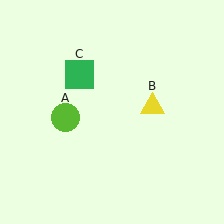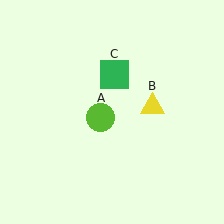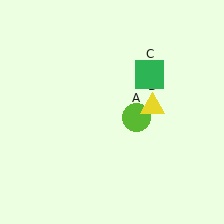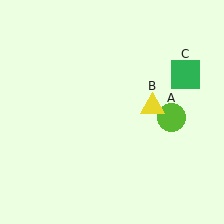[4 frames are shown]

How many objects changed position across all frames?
2 objects changed position: lime circle (object A), green square (object C).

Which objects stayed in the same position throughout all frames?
Yellow triangle (object B) remained stationary.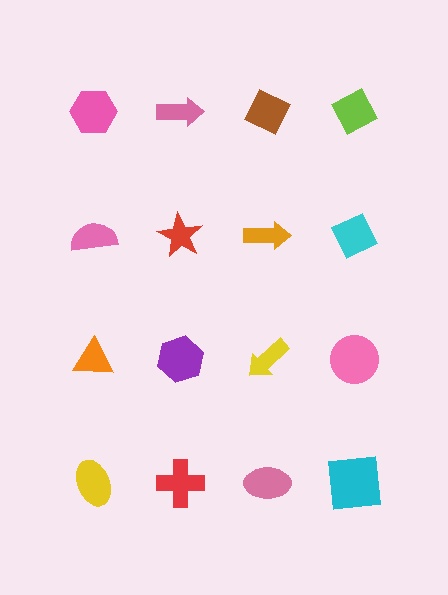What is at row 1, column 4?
A lime diamond.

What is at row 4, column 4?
A cyan square.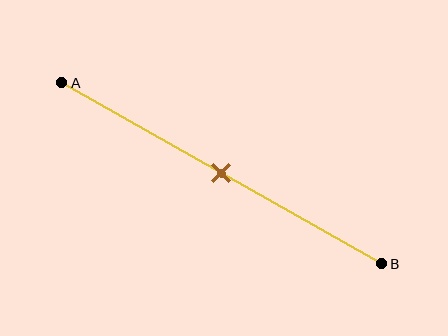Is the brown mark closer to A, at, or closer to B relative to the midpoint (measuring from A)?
The brown mark is approximately at the midpoint of segment AB.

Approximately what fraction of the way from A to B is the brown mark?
The brown mark is approximately 50% of the way from A to B.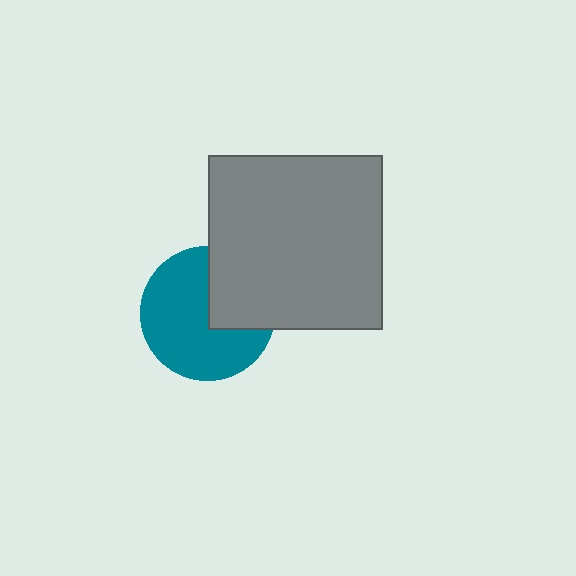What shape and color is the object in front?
The object in front is a gray square.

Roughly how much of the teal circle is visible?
Most of it is visible (roughly 67%).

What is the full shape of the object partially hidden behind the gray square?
The partially hidden object is a teal circle.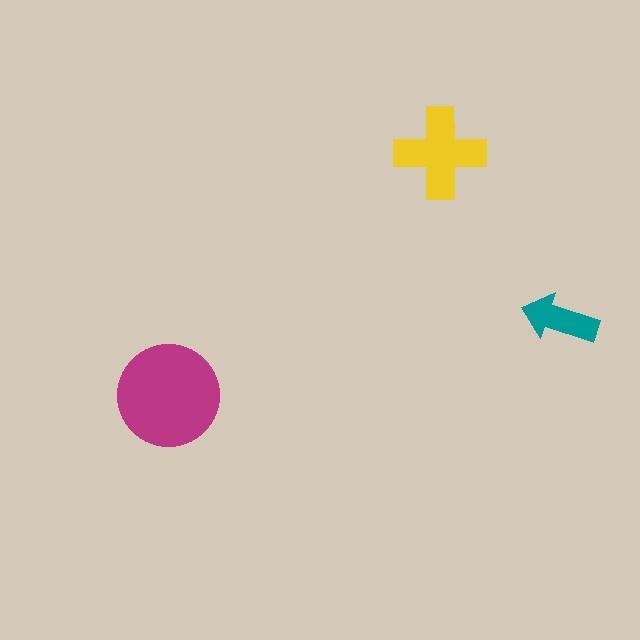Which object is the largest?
The magenta circle.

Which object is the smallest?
The teal arrow.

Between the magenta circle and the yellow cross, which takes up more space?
The magenta circle.